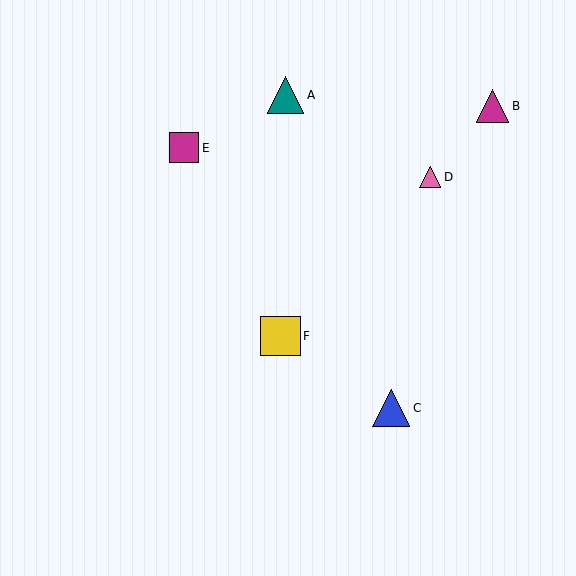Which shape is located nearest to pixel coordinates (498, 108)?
The magenta triangle (labeled B) at (493, 106) is nearest to that location.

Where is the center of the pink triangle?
The center of the pink triangle is at (430, 177).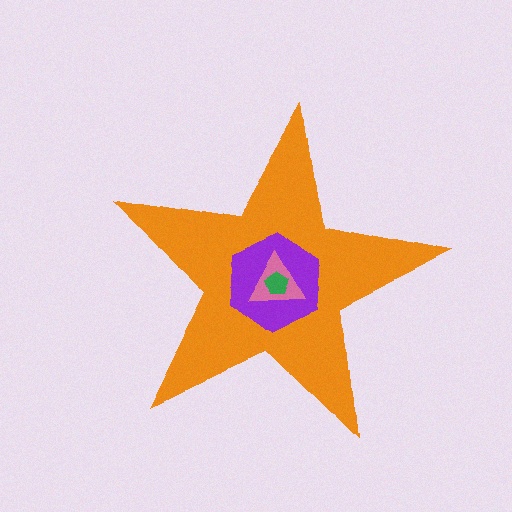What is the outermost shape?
The orange star.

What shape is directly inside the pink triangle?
The green pentagon.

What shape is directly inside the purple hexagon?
The pink triangle.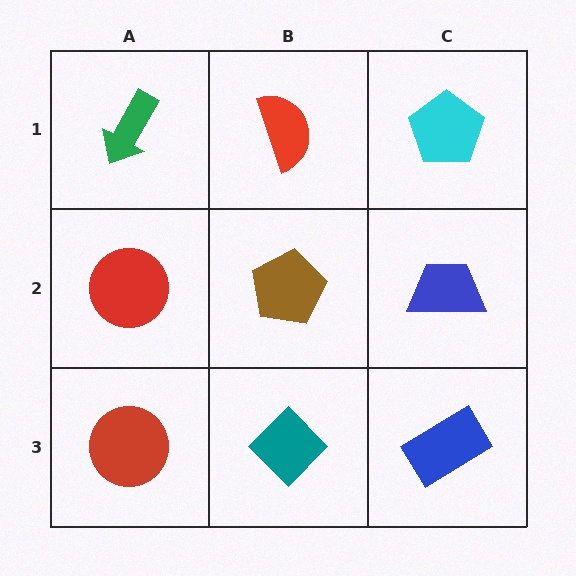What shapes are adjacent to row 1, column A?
A red circle (row 2, column A), a red semicircle (row 1, column B).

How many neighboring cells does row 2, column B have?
4.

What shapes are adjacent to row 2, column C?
A cyan pentagon (row 1, column C), a blue rectangle (row 3, column C), a brown pentagon (row 2, column B).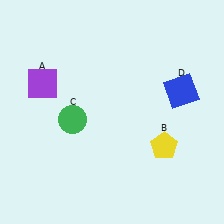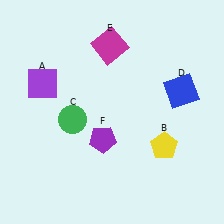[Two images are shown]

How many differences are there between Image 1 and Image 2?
There are 2 differences between the two images.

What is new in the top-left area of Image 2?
A magenta square (E) was added in the top-left area of Image 2.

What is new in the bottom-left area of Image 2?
A purple pentagon (F) was added in the bottom-left area of Image 2.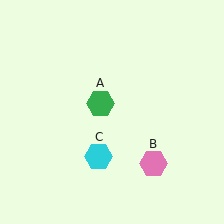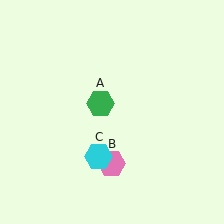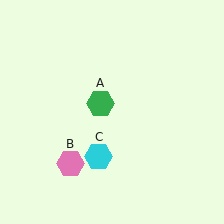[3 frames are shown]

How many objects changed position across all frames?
1 object changed position: pink hexagon (object B).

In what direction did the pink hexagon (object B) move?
The pink hexagon (object B) moved left.